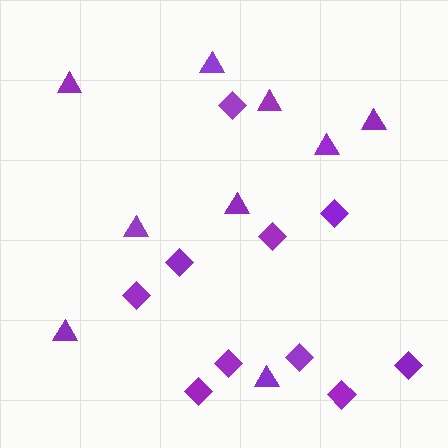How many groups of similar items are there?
There are 2 groups: one group of triangles (9) and one group of diamonds (10).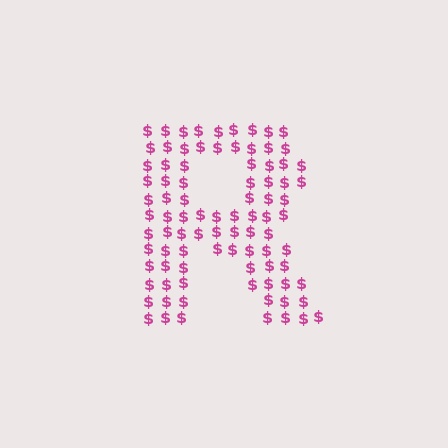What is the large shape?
The large shape is the letter R.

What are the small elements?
The small elements are dollar signs.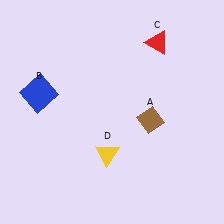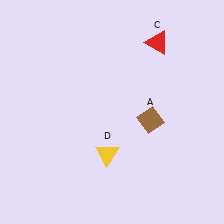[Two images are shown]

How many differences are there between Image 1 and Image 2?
There is 1 difference between the two images.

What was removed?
The blue square (B) was removed in Image 2.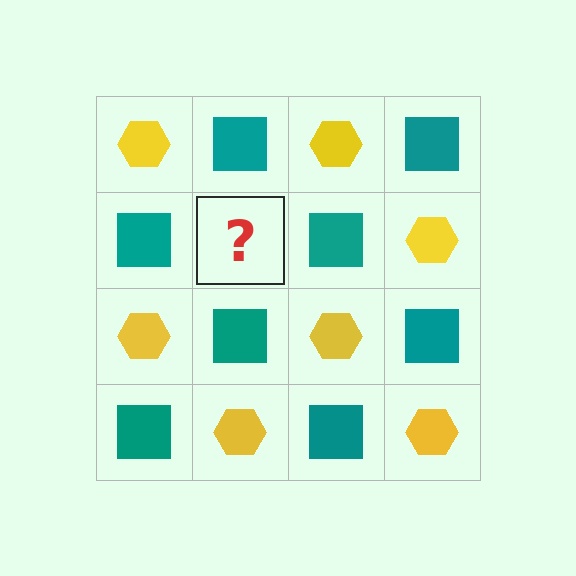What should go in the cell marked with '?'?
The missing cell should contain a yellow hexagon.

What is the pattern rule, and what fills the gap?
The rule is that it alternates yellow hexagon and teal square in a checkerboard pattern. The gap should be filled with a yellow hexagon.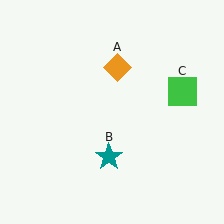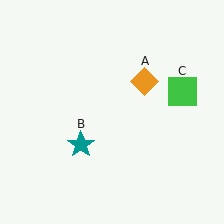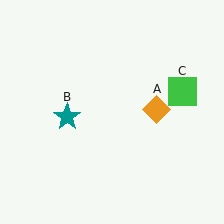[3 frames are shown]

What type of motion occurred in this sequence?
The orange diamond (object A), teal star (object B) rotated clockwise around the center of the scene.